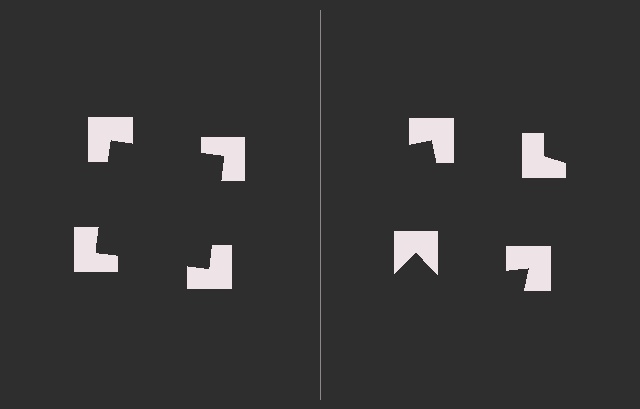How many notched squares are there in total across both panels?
8 — 4 on each side.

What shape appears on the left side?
An illusory square.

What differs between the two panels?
The notched squares are positioned identically on both sides; only the wedge orientations differ. On the left they align to a square; on the right they are misaligned.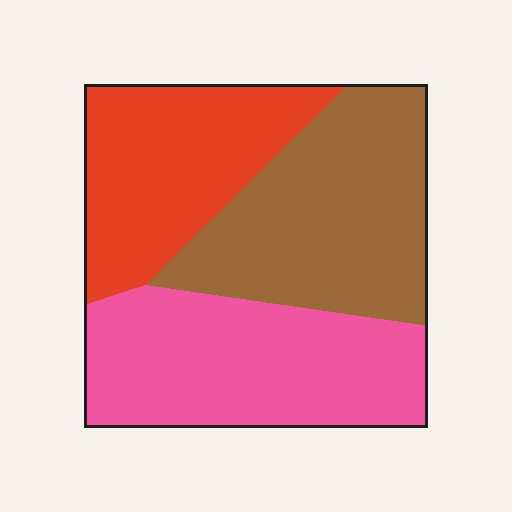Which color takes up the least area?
Red, at roughly 30%.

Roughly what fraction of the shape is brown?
Brown takes up between a quarter and a half of the shape.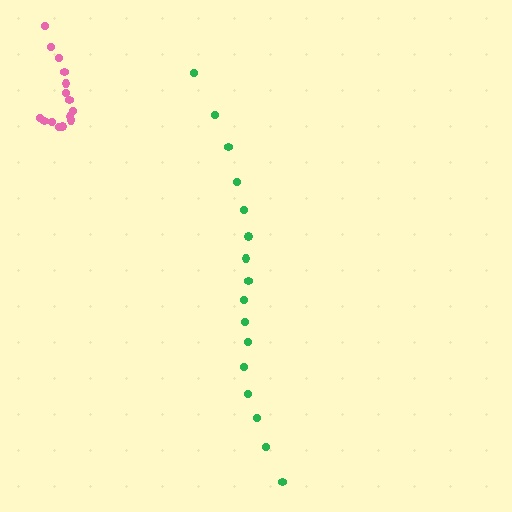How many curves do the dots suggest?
There are 2 distinct paths.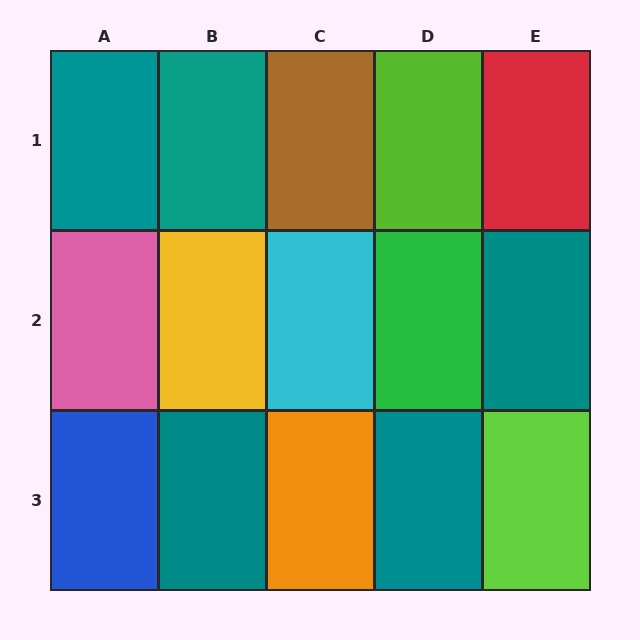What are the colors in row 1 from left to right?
Teal, teal, brown, lime, red.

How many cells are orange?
1 cell is orange.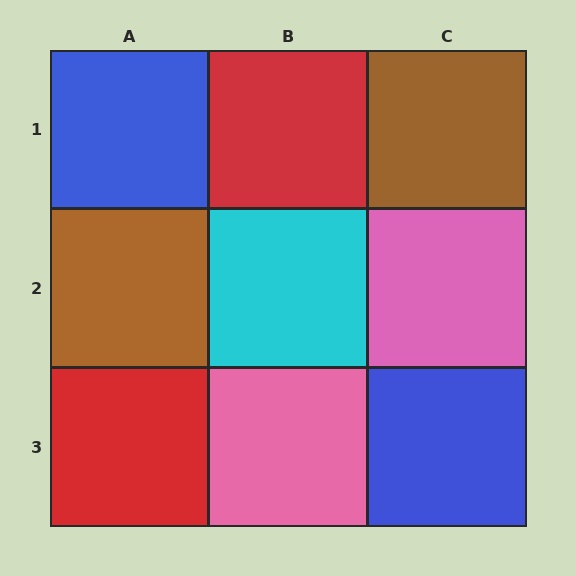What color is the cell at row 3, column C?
Blue.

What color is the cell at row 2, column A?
Brown.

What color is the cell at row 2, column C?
Pink.